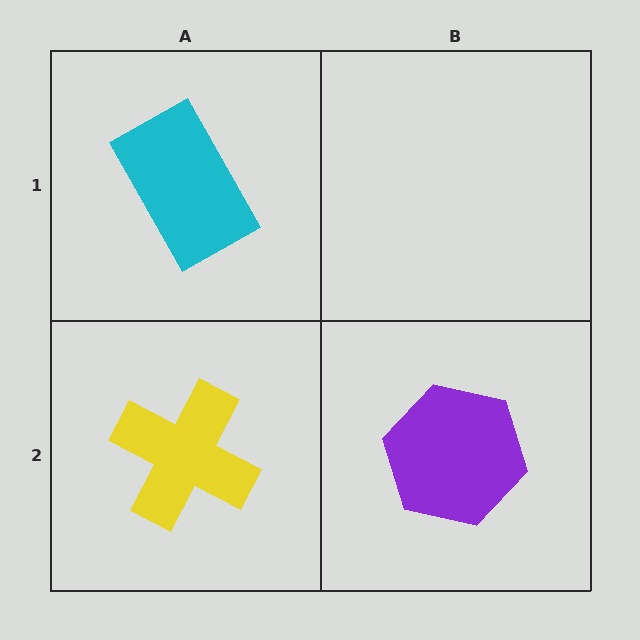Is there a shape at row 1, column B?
No, that cell is empty.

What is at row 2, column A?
A yellow cross.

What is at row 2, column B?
A purple hexagon.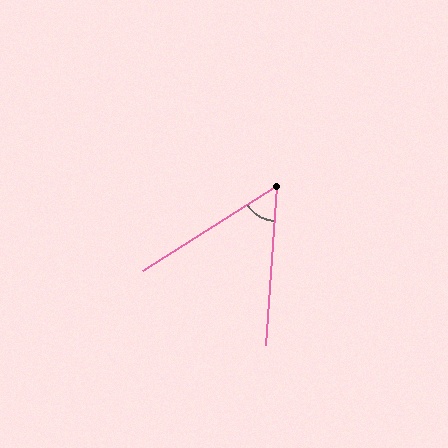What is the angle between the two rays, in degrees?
Approximately 54 degrees.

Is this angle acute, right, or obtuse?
It is acute.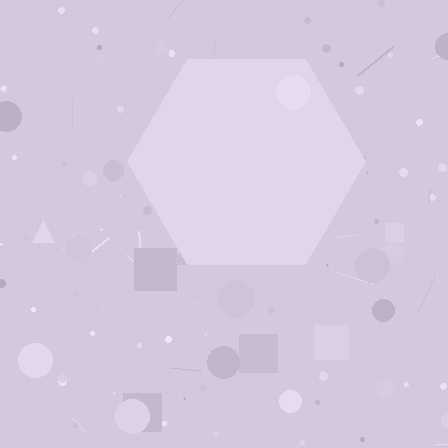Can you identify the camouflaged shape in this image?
The camouflaged shape is a hexagon.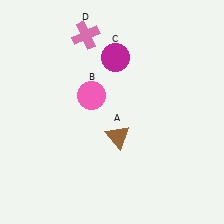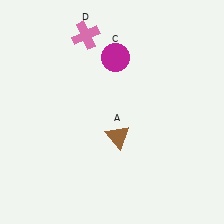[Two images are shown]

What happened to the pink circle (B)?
The pink circle (B) was removed in Image 2. It was in the top-left area of Image 1.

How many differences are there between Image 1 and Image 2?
There is 1 difference between the two images.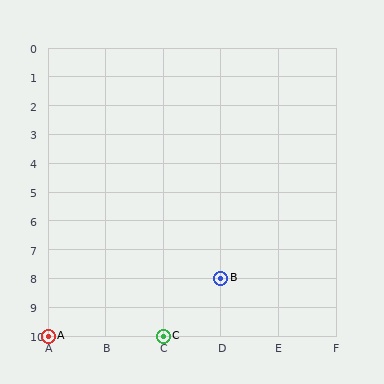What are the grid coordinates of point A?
Point A is at grid coordinates (A, 10).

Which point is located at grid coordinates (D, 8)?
Point B is at (D, 8).